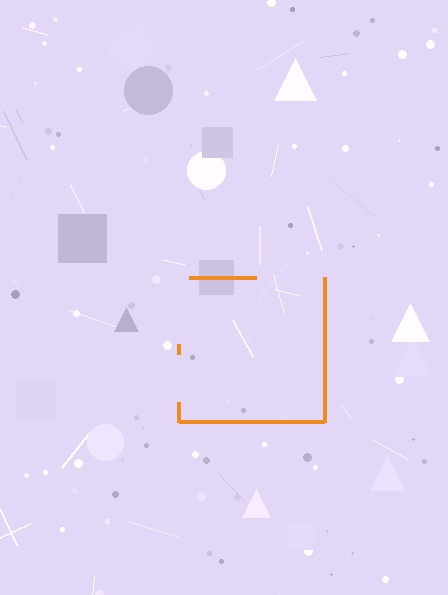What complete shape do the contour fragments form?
The contour fragments form a square.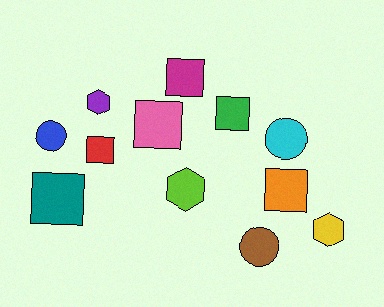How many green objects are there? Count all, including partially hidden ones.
There is 1 green object.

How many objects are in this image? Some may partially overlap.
There are 12 objects.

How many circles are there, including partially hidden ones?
There are 3 circles.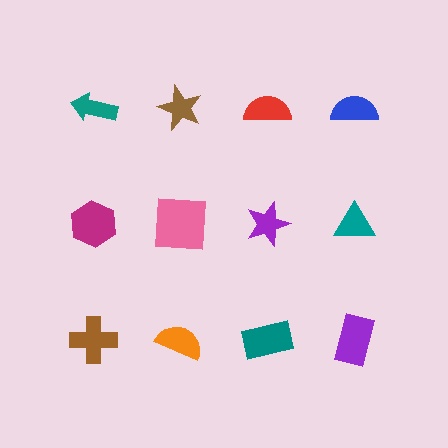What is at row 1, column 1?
A teal arrow.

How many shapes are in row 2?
4 shapes.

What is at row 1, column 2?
A brown star.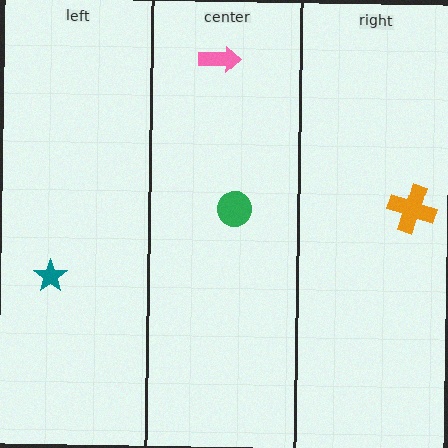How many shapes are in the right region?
1.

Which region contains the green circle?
The center region.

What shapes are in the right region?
The orange cross.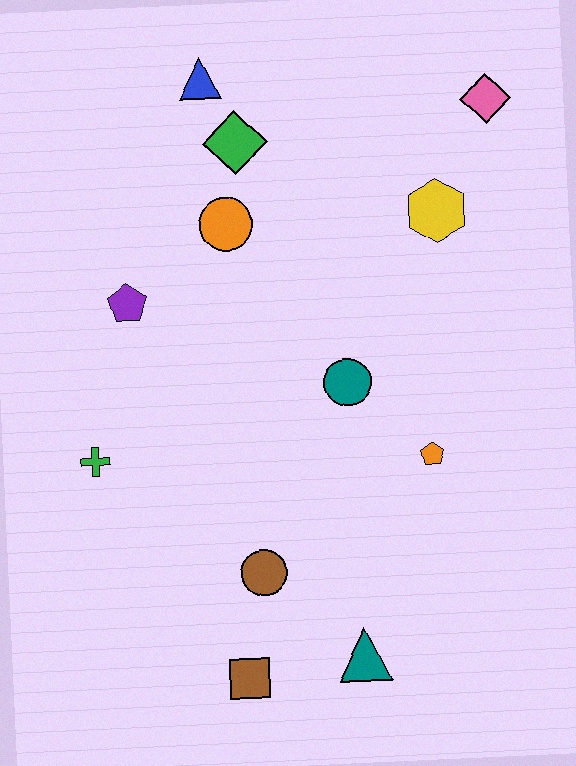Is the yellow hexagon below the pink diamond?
Yes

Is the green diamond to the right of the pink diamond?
No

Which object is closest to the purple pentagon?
The orange circle is closest to the purple pentagon.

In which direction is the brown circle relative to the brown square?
The brown circle is above the brown square.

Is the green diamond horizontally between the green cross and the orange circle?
No